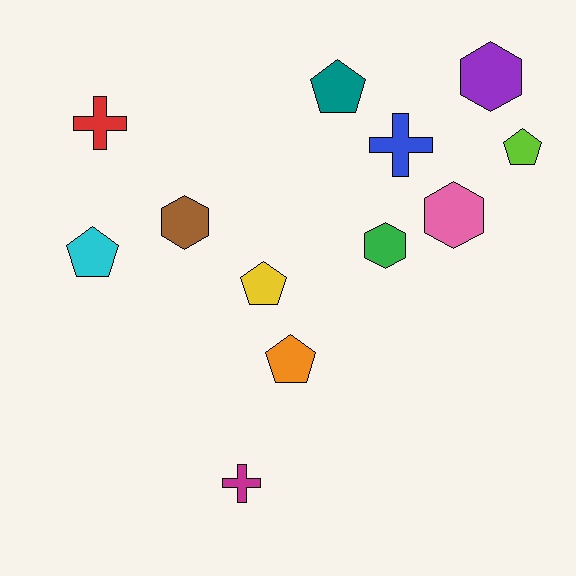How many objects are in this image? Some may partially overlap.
There are 12 objects.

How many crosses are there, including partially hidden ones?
There are 3 crosses.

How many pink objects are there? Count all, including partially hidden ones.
There is 1 pink object.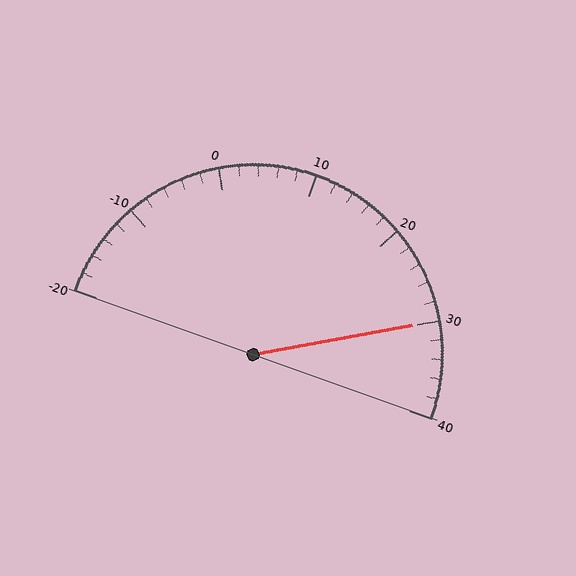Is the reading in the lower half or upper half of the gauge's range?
The reading is in the upper half of the range (-20 to 40).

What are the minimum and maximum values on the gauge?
The gauge ranges from -20 to 40.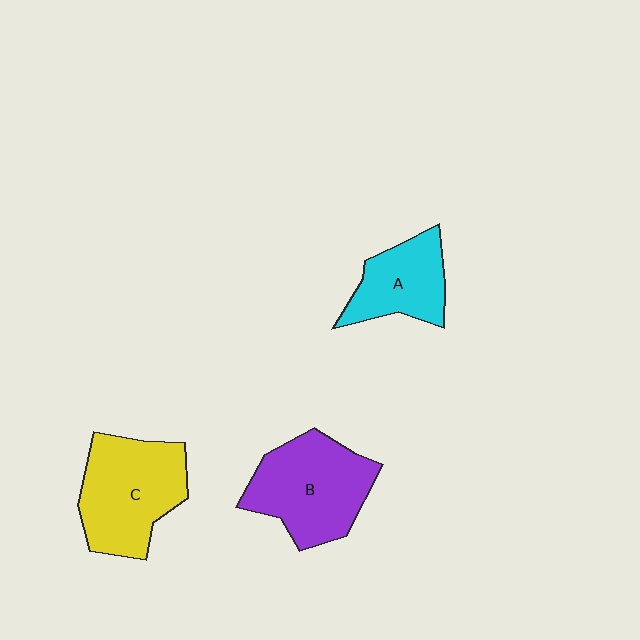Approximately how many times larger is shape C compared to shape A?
Approximately 1.5 times.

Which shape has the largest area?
Shape C (yellow).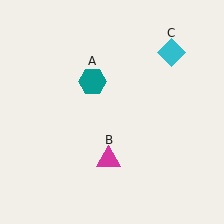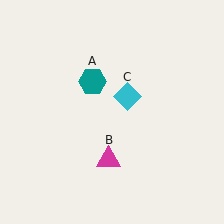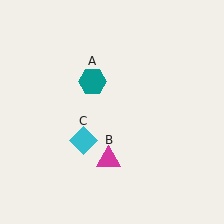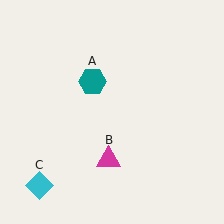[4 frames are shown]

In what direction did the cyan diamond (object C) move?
The cyan diamond (object C) moved down and to the left.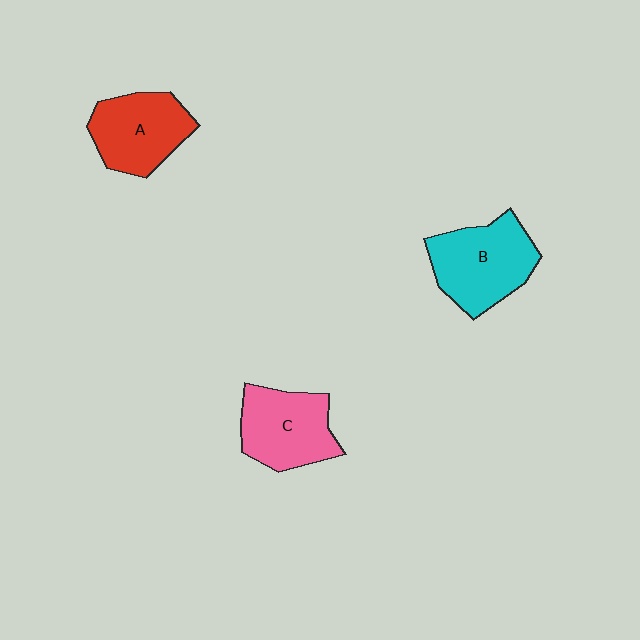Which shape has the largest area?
Shape B (cyan).